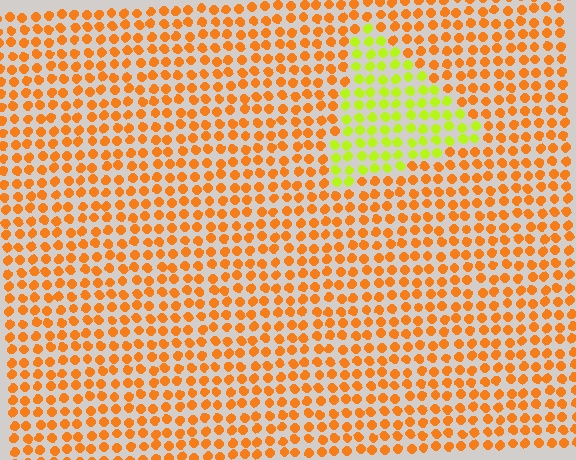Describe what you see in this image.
The image is filled with small orange elements in a uniform arrangement. A triangle-shaped region is visible where the elements are tinted to a slightly different hue, forming a subtle color boundary.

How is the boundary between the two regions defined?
The boundary is defined purely by a slight shift in hue (about 51 degrees). Spacing, size, and orientation are identical on both sides.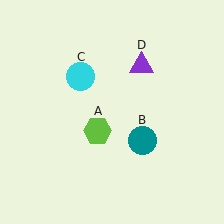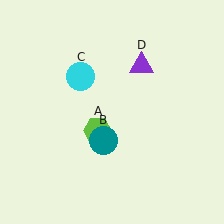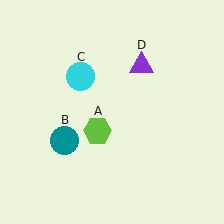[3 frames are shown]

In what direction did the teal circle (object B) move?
The teal circle (object B) moved left.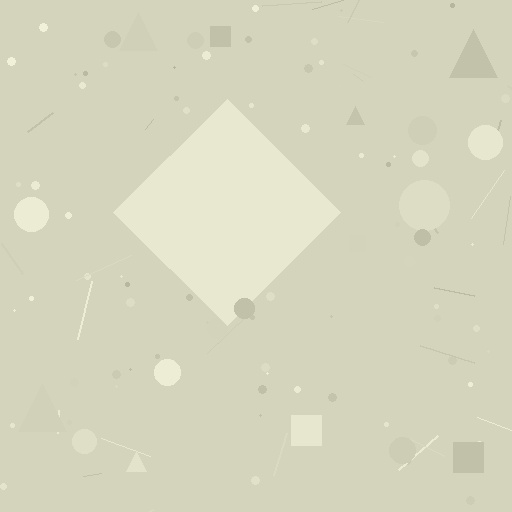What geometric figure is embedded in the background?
A diamond is embedded in the background.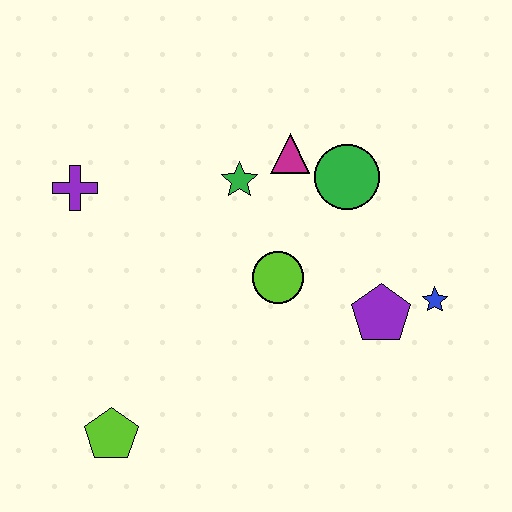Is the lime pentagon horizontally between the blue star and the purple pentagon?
No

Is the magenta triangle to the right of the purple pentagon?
No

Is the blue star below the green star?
Yes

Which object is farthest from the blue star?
The purple cross is farthest from the blue star.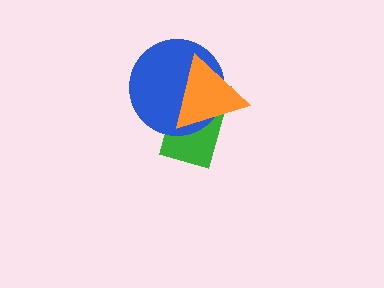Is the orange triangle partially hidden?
No, no other shape covers it.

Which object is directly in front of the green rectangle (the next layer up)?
The blue circle is directly in front of the green rectangle.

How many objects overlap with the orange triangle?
2 objects overlap with the orange triangle.